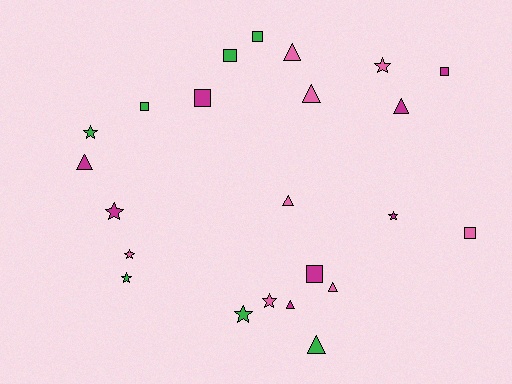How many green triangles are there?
There is 1 green triangle.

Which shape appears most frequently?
Star, with 8 objects.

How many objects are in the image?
There are 23 objects.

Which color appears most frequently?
Pink, with 8 objects.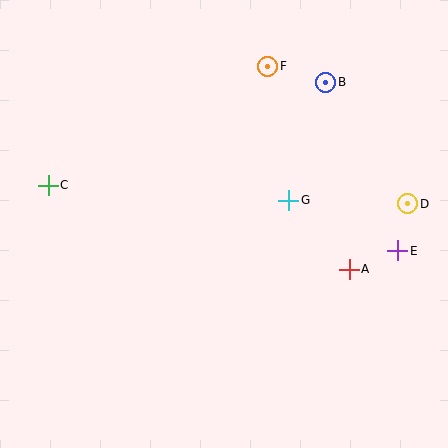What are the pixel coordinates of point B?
Point B is at (326, 82).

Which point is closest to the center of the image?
Point G at (289, 200) is closest to the center.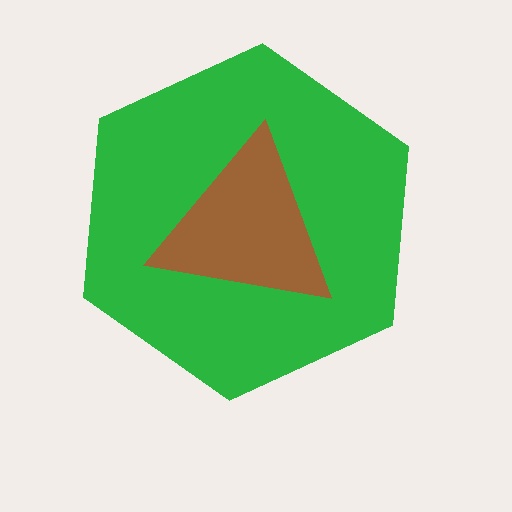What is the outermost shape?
The green hexagon.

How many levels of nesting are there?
2.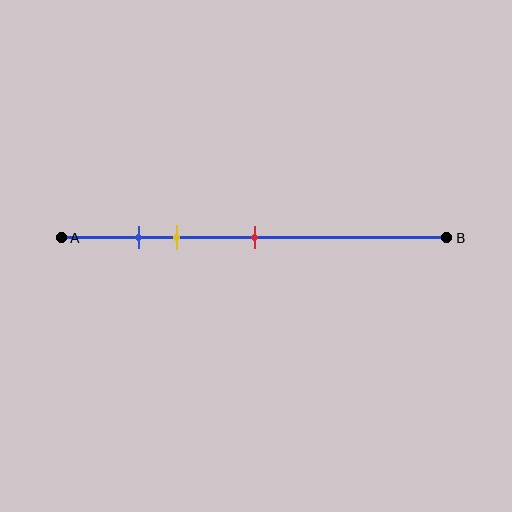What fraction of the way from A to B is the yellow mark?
The yellow mark is approximately 30% (0.3) of the way from A to B.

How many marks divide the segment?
There are 3 marks dividing the segment.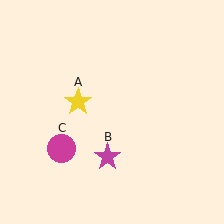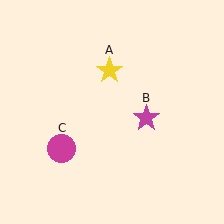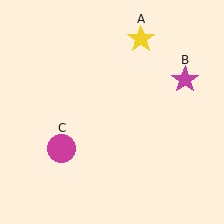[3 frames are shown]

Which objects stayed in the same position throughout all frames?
Magenta circle (object C) remained stationary.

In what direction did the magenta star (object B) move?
The magenta star (object B) moved up and to the right.